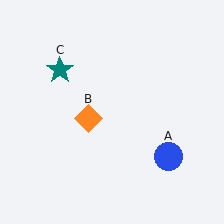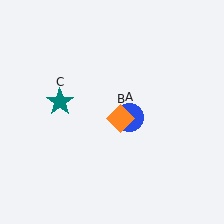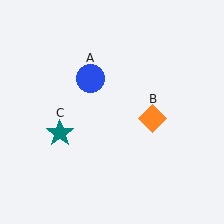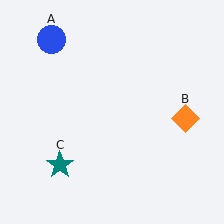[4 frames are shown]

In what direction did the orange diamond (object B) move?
The orange diamond (object B) moved right.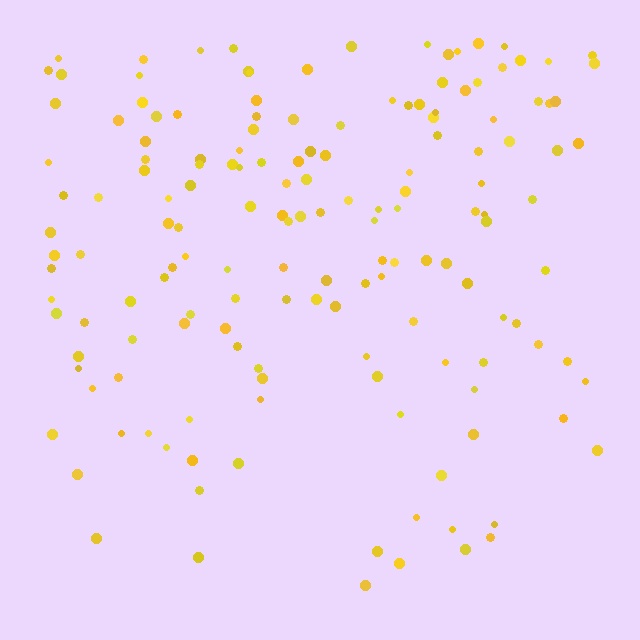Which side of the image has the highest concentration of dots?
The top.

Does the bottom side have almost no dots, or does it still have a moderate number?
Still a moderate number, just noticeably fewer than the top.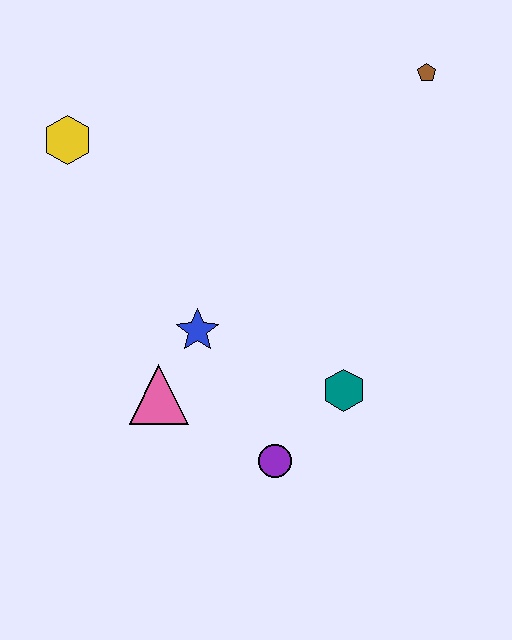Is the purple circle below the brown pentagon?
Yes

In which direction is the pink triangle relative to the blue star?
The pink triangle is below the blue star.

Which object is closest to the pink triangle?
The blue star is closest to the pink triangle.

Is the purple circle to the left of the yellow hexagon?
No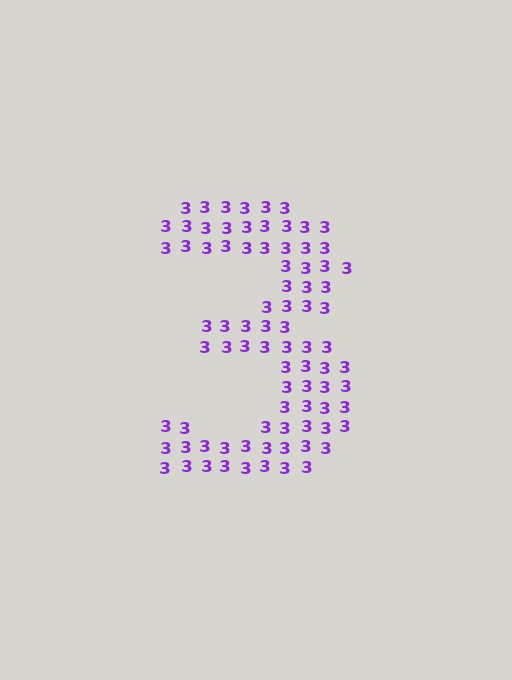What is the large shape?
The large shape is the digit 3.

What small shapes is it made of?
It is made of small digit 3's.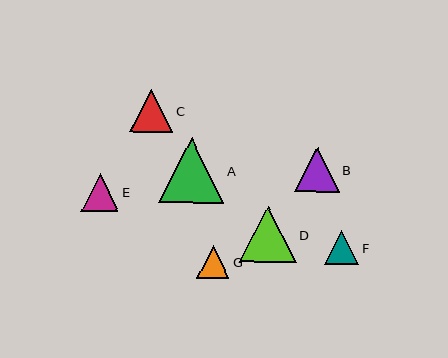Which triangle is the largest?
Triangle A is the largest with a size of approximately 65 pixels.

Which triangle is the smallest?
Triangle G is the smallest with a size of approximately 33 pixels.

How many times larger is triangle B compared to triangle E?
Triangle B is approximately 1.2 times the size of triangle E.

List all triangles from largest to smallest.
From largest to smallest: A, D, B, C, E, F, G.